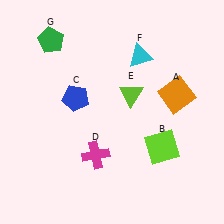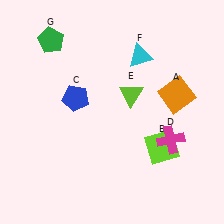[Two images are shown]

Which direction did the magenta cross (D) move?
The magenta cross (D) moved right.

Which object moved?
The magenta cross (D) moved right.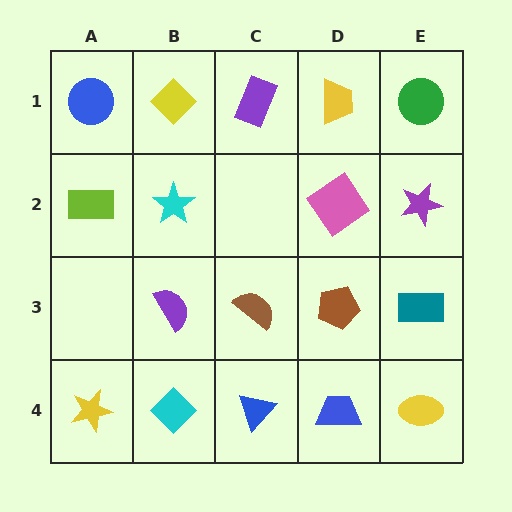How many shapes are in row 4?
5 shapes.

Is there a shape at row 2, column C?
No, that cell is empty.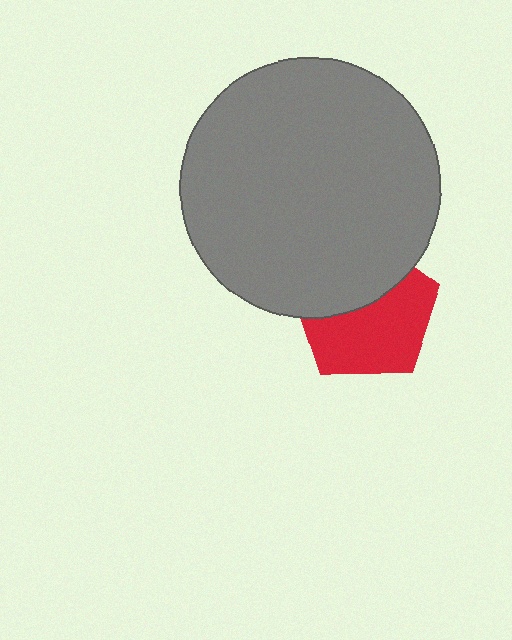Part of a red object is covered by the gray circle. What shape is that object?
It is a pentagon.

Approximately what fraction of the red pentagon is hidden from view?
Roughly 42% of the red pentagon is hidden behind the gray circle.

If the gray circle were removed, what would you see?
You would see the complete red pentagon.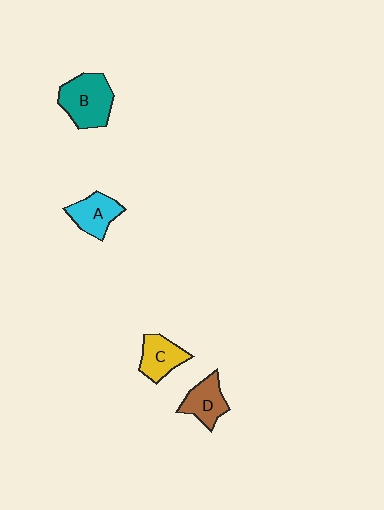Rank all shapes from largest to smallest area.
From largest to smallest: B (teal), A (cyan), D (brown), C (yellow).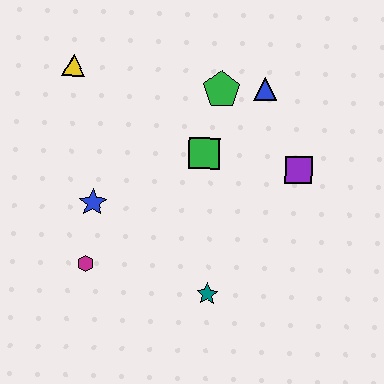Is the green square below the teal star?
No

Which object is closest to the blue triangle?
The green pentagon is closest to the blue triangle.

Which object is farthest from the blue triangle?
The magenta hexagon is farthest from the blue triangle.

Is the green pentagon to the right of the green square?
Yes